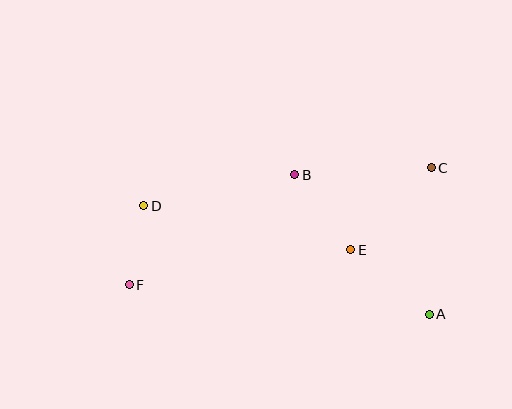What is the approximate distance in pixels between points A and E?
The distance between A and E is approximately 102 pixels.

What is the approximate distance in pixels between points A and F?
The distance between A and F is approximately 302 pixels.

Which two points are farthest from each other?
Points C and F are farthest from each other.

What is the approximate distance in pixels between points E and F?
The distance between E and F is approximately 224 pixels.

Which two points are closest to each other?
Points D and F are closest to each other.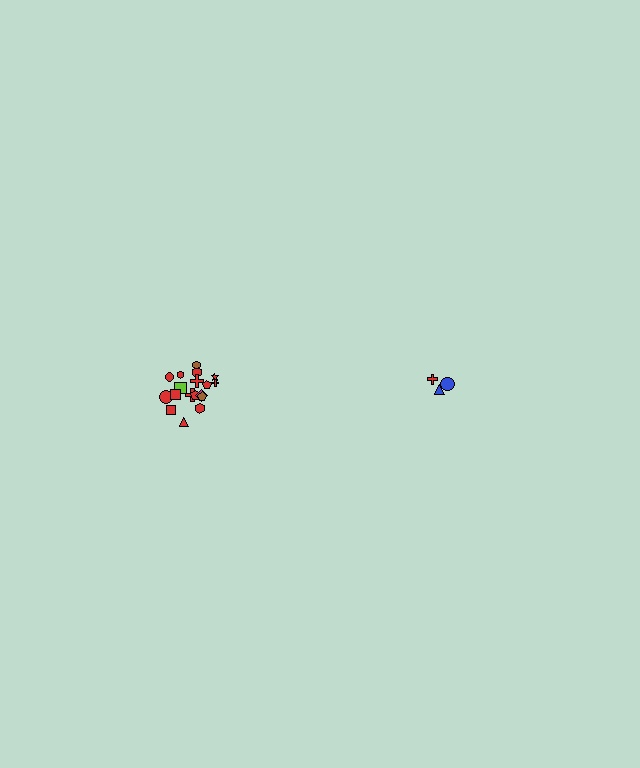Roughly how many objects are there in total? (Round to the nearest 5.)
Roughly 20 objects in total.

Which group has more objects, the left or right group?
The left group.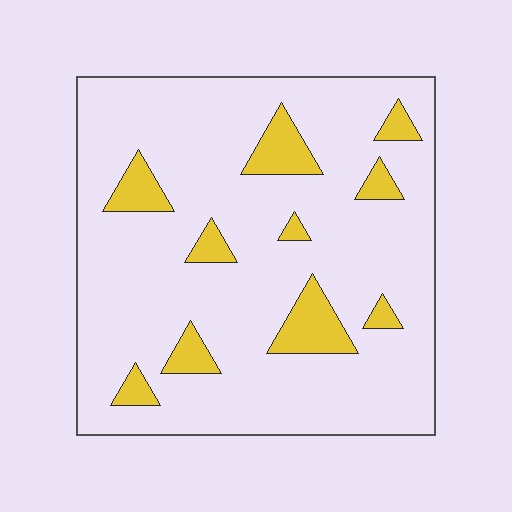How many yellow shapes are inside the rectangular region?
10.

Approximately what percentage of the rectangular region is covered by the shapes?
Approximately 15%.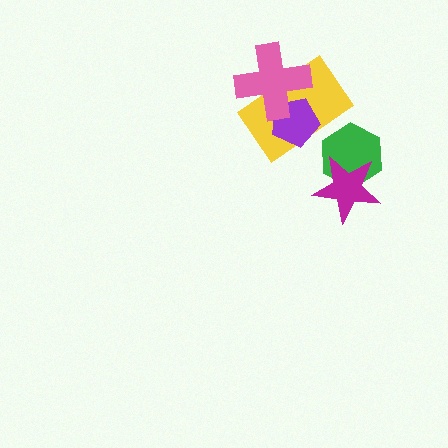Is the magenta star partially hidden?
No, no other shape covers it.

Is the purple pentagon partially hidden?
Yes, it is partially covered by another shape.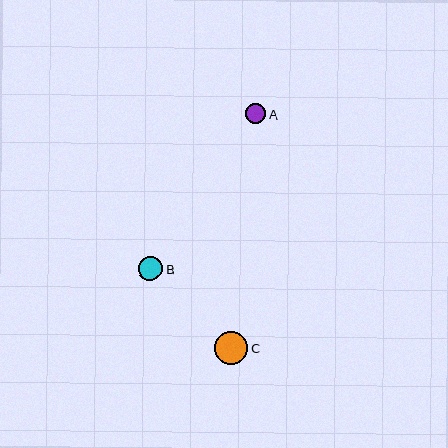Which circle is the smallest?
Circle A is the smallest with a size of approximately 20 pixels.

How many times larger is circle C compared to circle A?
Circle C is approximately 1.7 times the size of circle A.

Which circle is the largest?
Circle C is the largest with a size of approximately 33 pixels.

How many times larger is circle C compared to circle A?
Circle C is approximately 1.7 times the size of circle A.